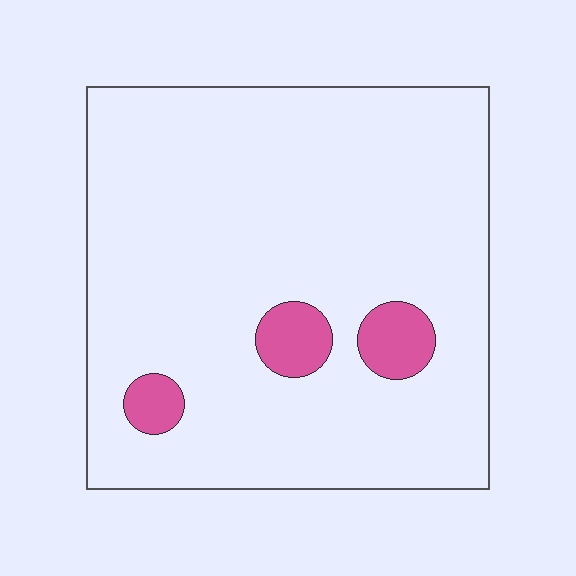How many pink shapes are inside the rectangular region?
3.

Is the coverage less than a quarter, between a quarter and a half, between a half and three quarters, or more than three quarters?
Less than a quarter.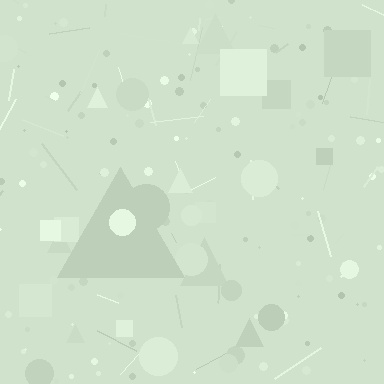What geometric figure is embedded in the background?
A triangle is embedded in the background.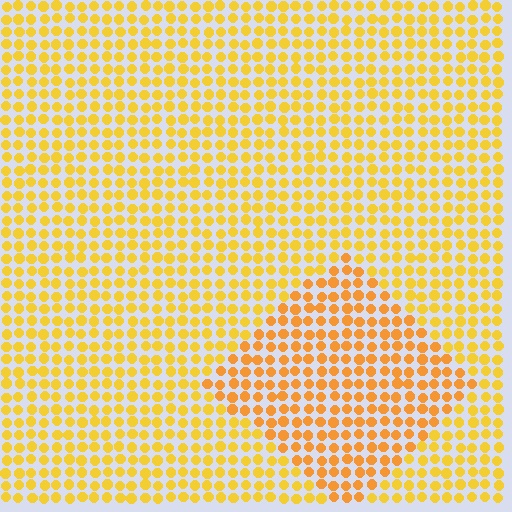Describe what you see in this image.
The image is filled with small yellow elements in a uniform arrangement. A diamond-shaped region is visible where the elements are tinted to a slightly different hue, forming a subtle color boundary.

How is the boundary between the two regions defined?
The boundary is defined purely by a slight shift in hue (about 18 degrees). Spacing, size, and orientation are identical on both sides.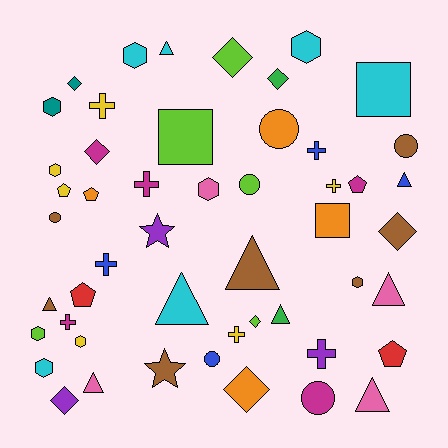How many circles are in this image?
There are 6 circles.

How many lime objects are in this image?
There are 5 lime objects.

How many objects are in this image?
There are 50 objects.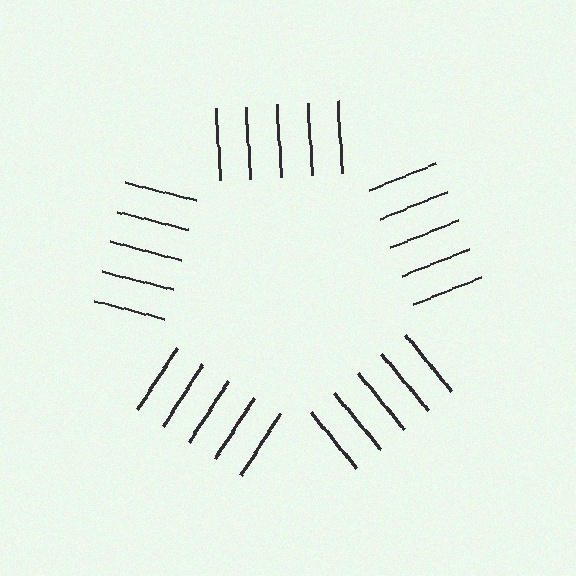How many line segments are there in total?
25 — 5 along each of the 5 edges.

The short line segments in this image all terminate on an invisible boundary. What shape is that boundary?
An illusory pentagon — the line segments terminate on its edges but no continuous stroke is drawn.